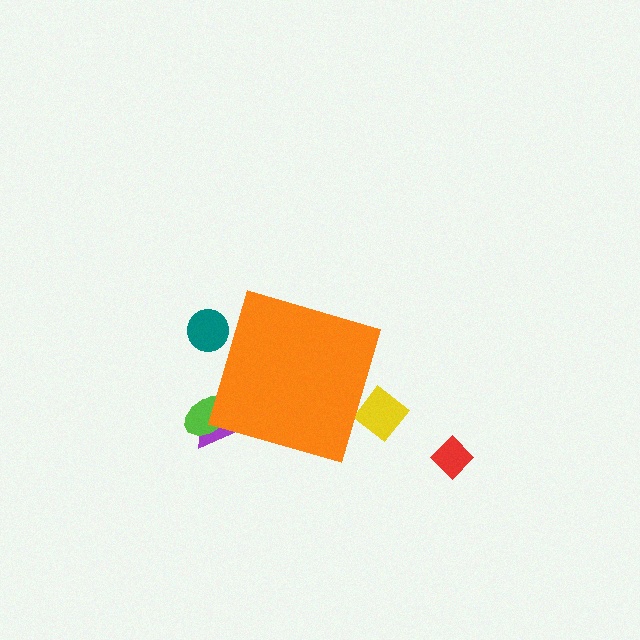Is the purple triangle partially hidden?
Yes, the purple triangle is partially hidden behind the orange diamond.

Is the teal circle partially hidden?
Yes, the teal circle is partially hidden behind the orange diamond.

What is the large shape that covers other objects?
An orange diamond.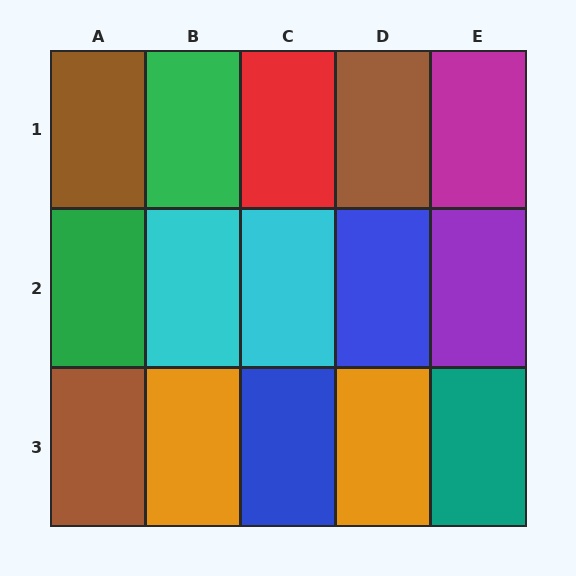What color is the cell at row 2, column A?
Green.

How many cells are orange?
2 cells are orange.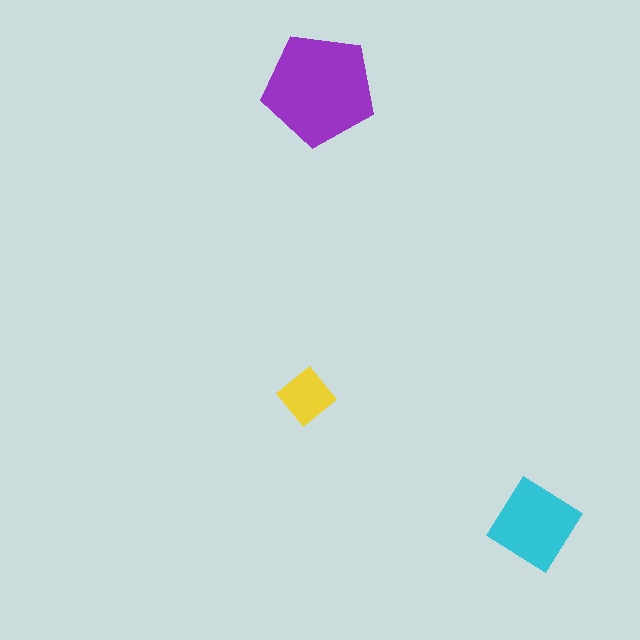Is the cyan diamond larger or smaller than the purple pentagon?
Smaller.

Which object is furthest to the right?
The cyan diamond is rightmost.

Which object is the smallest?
The yellow diamond.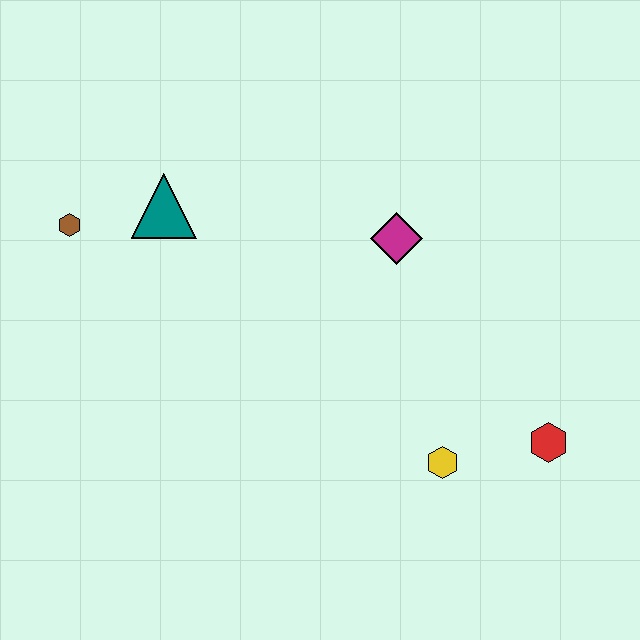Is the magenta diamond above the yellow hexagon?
Yes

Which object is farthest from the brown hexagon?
The red hexagon is farthest from the brown hexagon.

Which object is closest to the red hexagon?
The yellow hexagon is closest to the red hexagon.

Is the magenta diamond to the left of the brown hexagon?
No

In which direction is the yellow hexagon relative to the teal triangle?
The yellow hexagon is to the right of the teal triangle.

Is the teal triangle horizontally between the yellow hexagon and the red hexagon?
No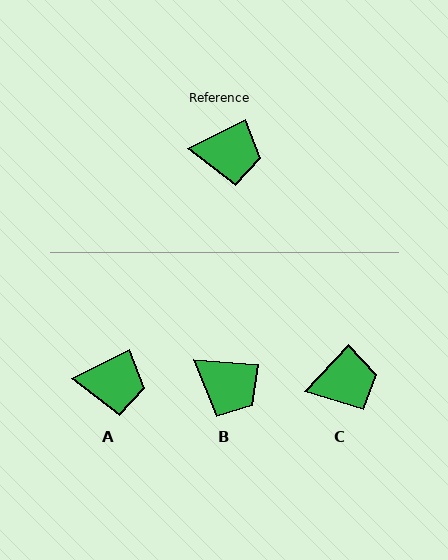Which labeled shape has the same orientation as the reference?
A.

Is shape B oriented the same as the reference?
No, it is off by about 30 degrees.